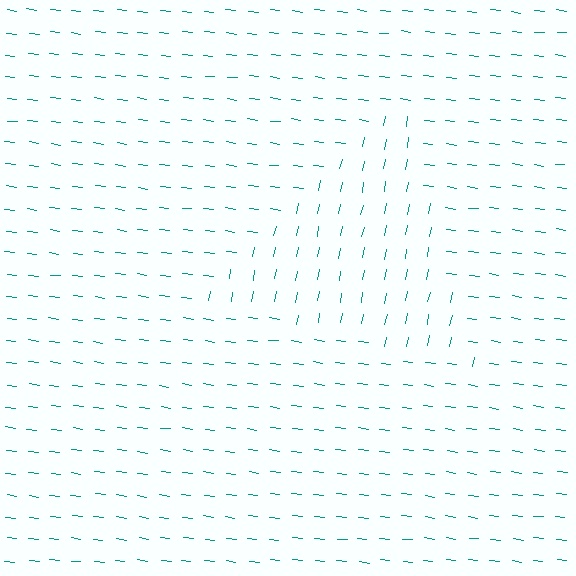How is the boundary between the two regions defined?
The boundary is defined purely by a change in line orientation (approximately 86 degrees difference). All lines are the same color and thickness.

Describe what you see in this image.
The image is filled with small teal line segments. A triangle region in the image has lines oriented differently from the surrounding lines, creating a visible texture boundary.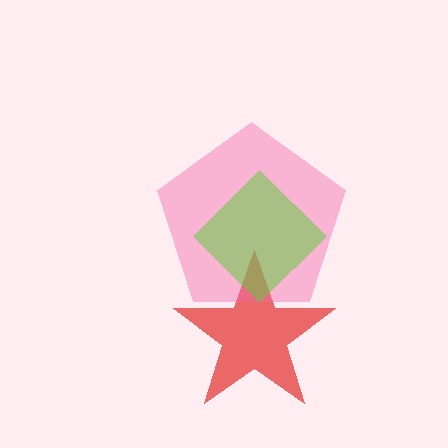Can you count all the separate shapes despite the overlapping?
Yes, there are 3 separate shapes.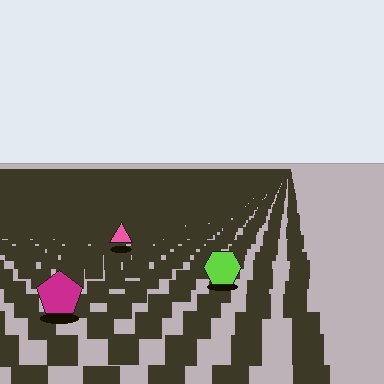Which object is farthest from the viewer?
The pink triangle is farthest from the viewer. It appears smaller and the ground texture around it is denser.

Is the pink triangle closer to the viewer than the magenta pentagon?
No. The magenta pentagon is closer — you can tell from the texture gradient: the ground texture is coarser near it.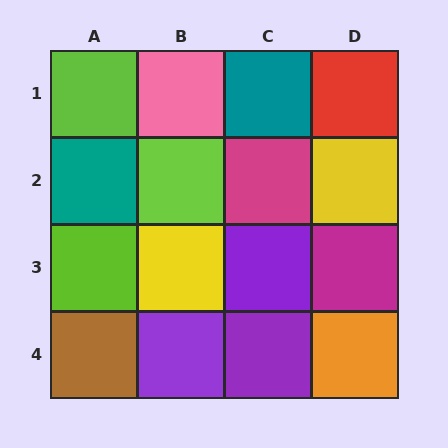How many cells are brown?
1 cell is brown.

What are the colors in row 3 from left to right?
Lime, yellow, purple, magenta.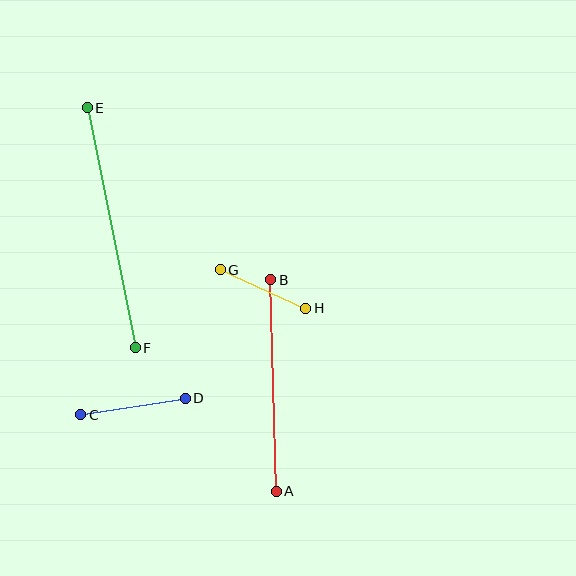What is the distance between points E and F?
The distance is approximately 245 pixels.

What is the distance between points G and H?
The distance is approximately 94 pixels.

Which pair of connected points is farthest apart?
Points E and F are farthest apart.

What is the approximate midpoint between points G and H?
The midpoint is at approximately (263, 289) pixels.